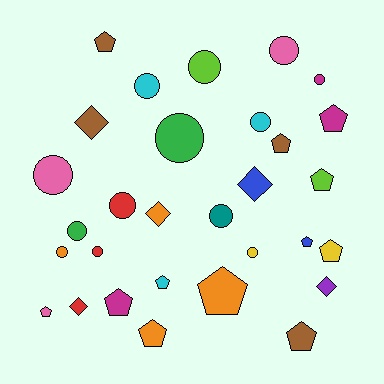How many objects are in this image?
There are 30 objects.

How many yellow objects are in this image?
There are 2 yellow objects.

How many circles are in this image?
There are 13 circles.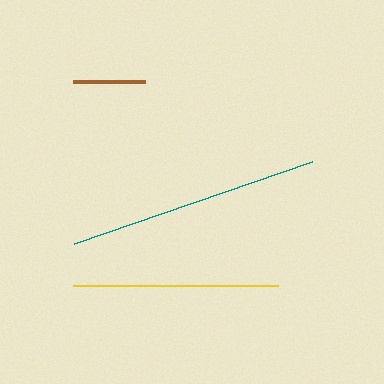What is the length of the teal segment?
The teal segment is approximately 252 pixels long.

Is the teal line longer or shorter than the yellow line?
The teal line is longer than the yellow line.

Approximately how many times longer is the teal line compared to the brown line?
The teal line is approximately 3.5 times the length of the brown line.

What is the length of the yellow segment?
The yellow segment is approximately 205 pixels long.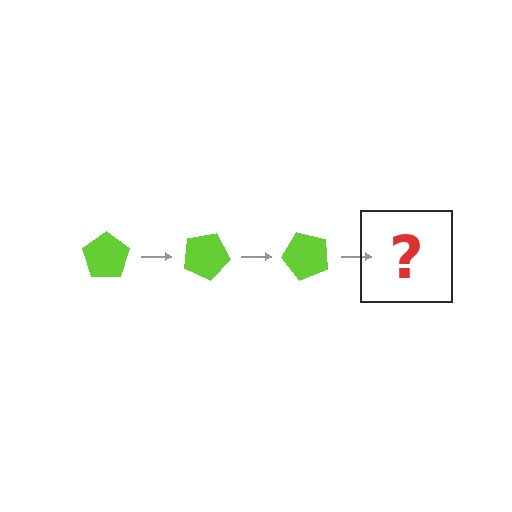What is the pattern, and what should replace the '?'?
The pattern is that the pentagon rotates 25 degrees each step. The '?' should be a lime pentagon rotated 75 degrees.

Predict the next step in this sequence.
The next step is a lime pentagon rotated 75 degrees.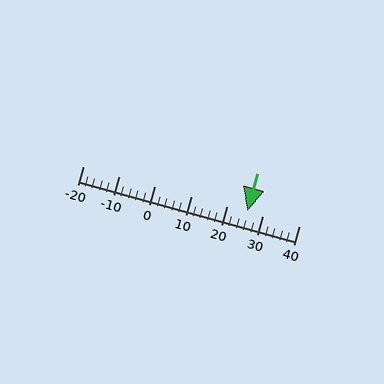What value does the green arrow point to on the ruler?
The green arrow points to approximately 26.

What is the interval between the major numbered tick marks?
The major tick marks are spaced 10 units apart.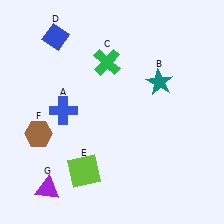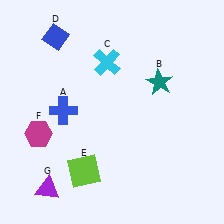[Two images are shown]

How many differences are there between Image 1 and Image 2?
There are 2 differences between the two images.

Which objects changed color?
C changed from green to cyan. F changed from brown to magenta.